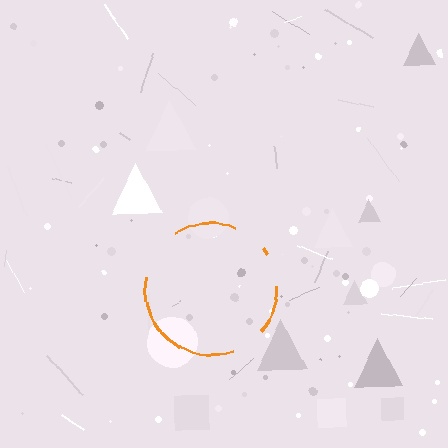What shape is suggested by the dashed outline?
The dashed outline suggests a circle.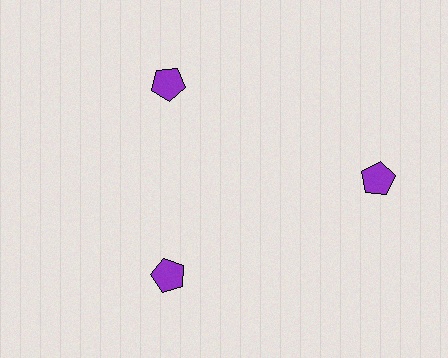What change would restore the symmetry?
The symmetry would be restored by moving it inward, back onto the ring so that all 3 pentagons sit at equal angles and equal distance from the center.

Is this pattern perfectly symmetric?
No. The 3 purple pentagons are arranged in a ring, but one element near the 3 o'clock position is pushed outward from the center, breaking the 3-fold rotational symmetry.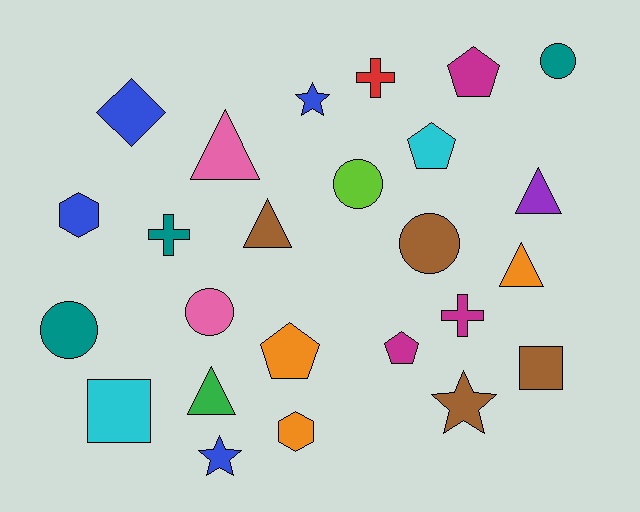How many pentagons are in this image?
There are 4 pentagons.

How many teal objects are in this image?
There are 3 teal objects.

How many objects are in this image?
There are 25 objects.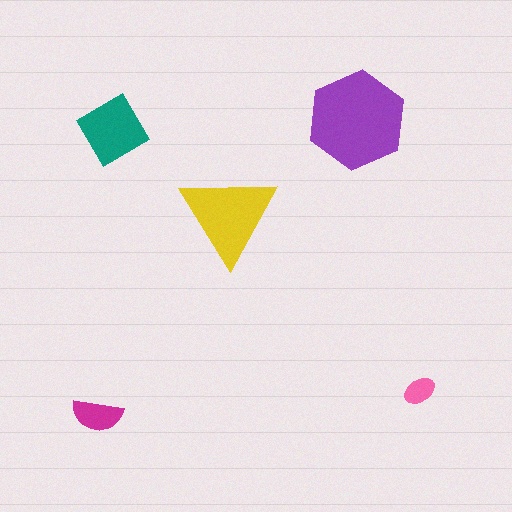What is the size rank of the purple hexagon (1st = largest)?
1st.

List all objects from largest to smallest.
The purple hexagon, the yellow triangle, the teal diamond, the magenta semicircle, the pink ellipse.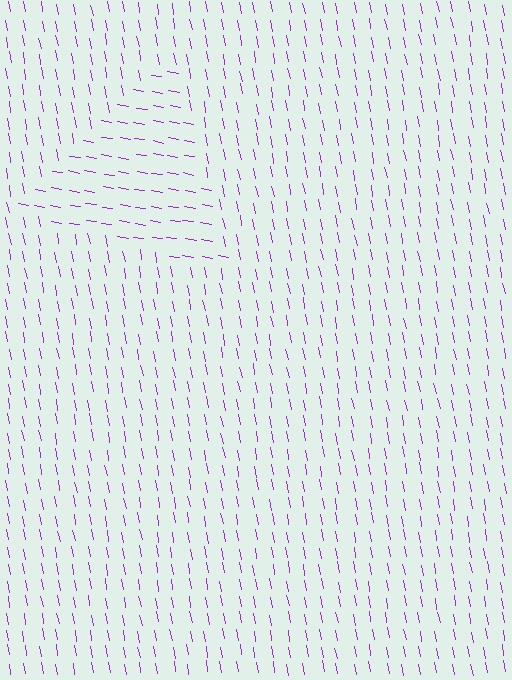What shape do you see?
I see a triangle.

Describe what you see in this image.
The image is filled with small purple line segments. A triangle region in the image has lines oriented differently from the surrounding lines, creating a visible texture boundary.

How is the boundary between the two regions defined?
The boundary is defined purely by a change in line orientation (approximately 70 degrees difference). All lines are the same color and thickness.